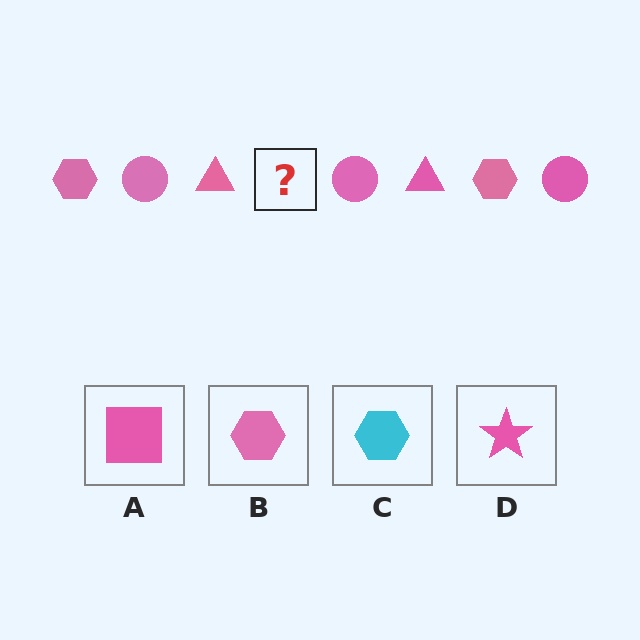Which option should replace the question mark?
Option B.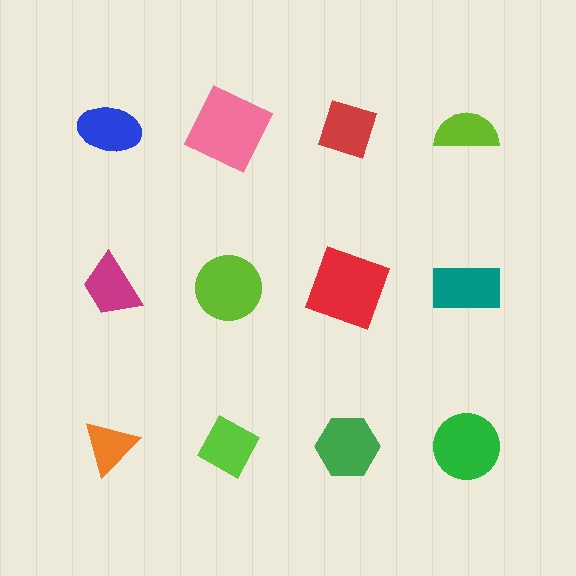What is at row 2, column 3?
A red square.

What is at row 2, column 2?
A lime circle.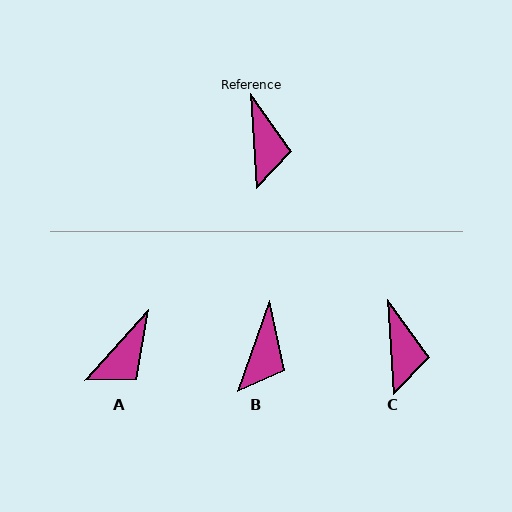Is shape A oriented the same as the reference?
No, it is off by about 45 degrees.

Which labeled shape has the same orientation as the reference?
C.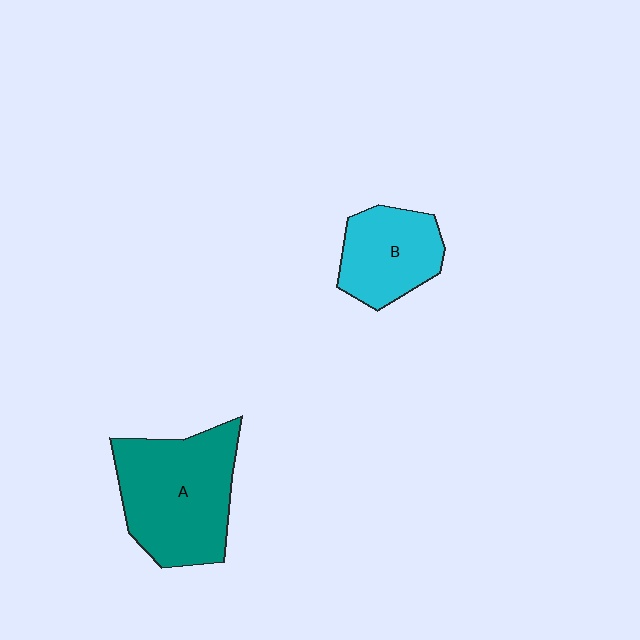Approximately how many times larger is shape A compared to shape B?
Approximately 1.7 times.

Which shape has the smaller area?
Shape B (cyan).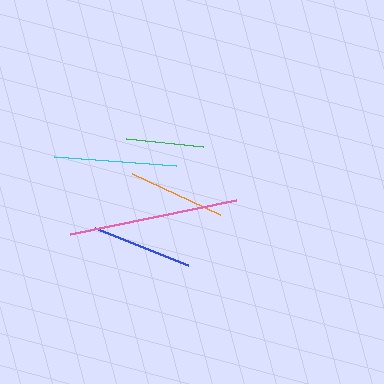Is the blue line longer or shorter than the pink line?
The pink line is longer than the blue line.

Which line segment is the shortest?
The green line is the shortest at approximately 77 pixels.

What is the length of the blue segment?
The blue segment is approximately 100 pixels long.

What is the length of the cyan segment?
The cyan segment is approximately 122 pixels long.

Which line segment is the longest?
The pink line is the longest at approximately 169 pixels.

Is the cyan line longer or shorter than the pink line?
The pink line is longer than the cyan line.